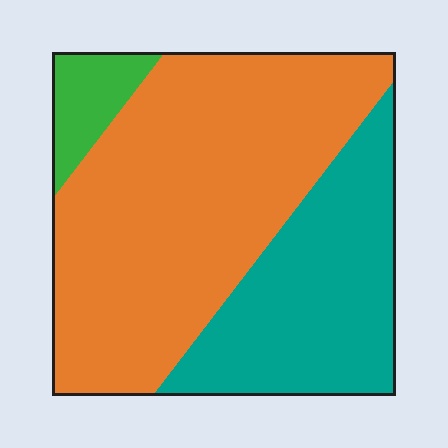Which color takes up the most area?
Orange, at roughly 60%.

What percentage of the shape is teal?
Teal covers roughly 35% of the shape.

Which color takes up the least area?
Green, at roughly 5%.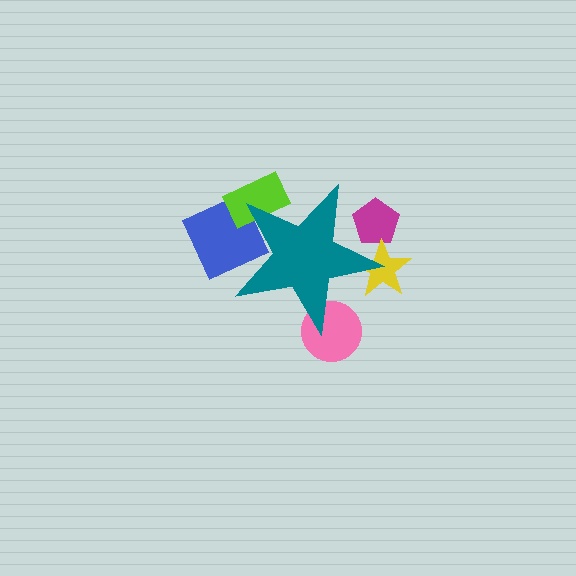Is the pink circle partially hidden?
Yes, the pink circle is partially hidden behind the teal star.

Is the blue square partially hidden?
Yes, the blue square is partially hidden behind the teal star.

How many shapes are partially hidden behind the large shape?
5 shapes are partially hidden.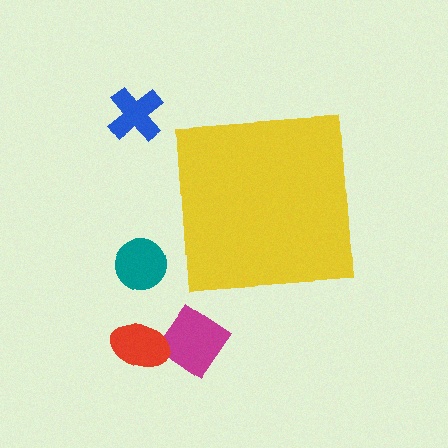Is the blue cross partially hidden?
No, the blue cross is fully visible.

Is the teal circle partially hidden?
No, the teal circle is fully visible.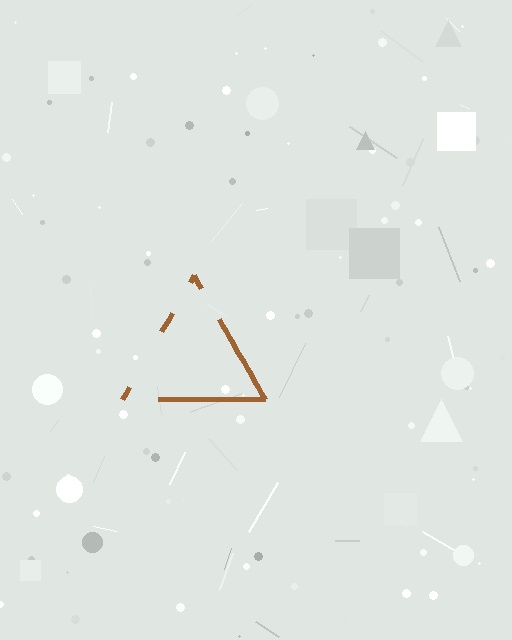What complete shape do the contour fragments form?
The contour fragments form a triangle.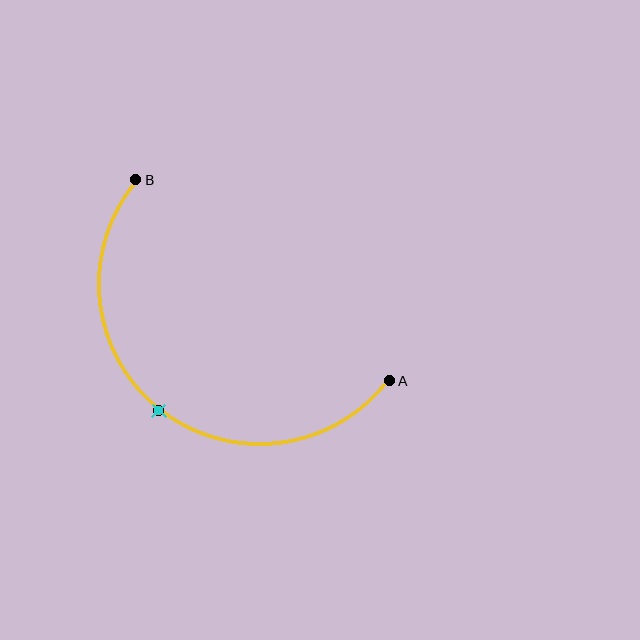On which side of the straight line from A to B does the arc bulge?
The arc bulges below and to the left of the straight line connecting A and B.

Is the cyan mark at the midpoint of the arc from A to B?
Yes. The cyan mark lies on the arc at equal arc-length from both A and B — it is the arc midpoint.